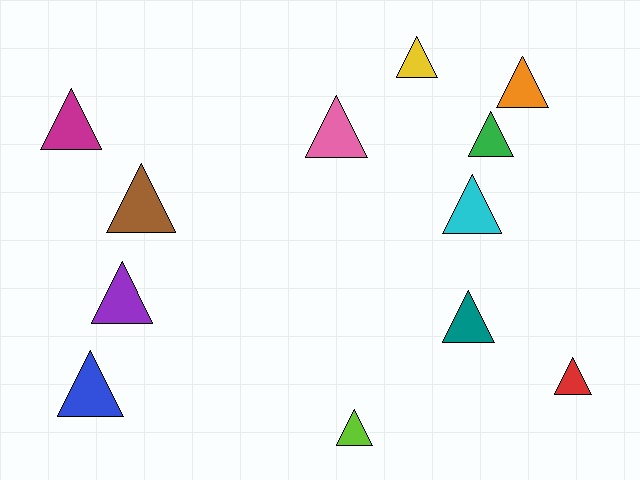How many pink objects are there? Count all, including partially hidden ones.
There is 1 pink object.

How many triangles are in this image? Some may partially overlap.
There are 12 triangles.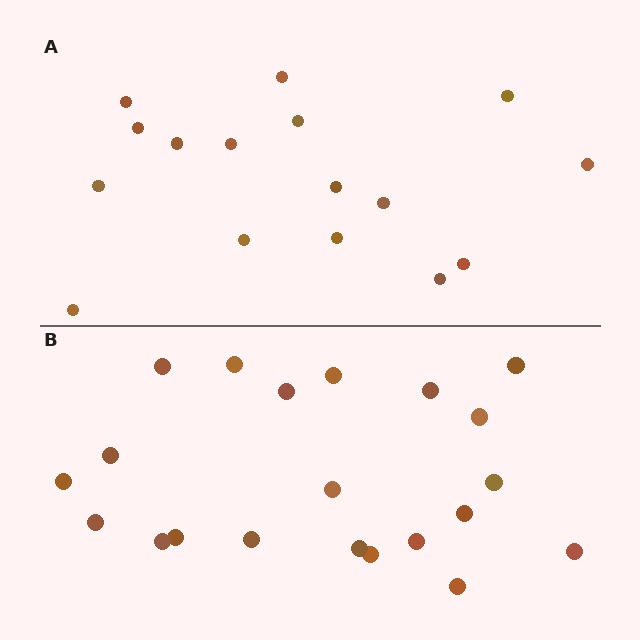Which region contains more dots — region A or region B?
Region B (the bottom region) has more dots.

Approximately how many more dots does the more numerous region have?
Region B has about 5 more dots than region A.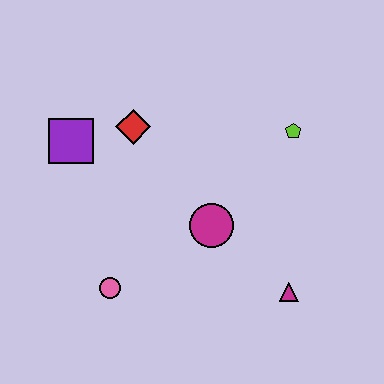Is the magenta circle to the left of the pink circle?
No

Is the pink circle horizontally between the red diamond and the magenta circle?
No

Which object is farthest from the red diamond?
The magenta triangle is farthest from the red diamond.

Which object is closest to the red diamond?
The purple square is closest to the red diamond.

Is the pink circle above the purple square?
No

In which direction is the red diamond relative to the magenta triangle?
The red diamond is above the magenta triangle.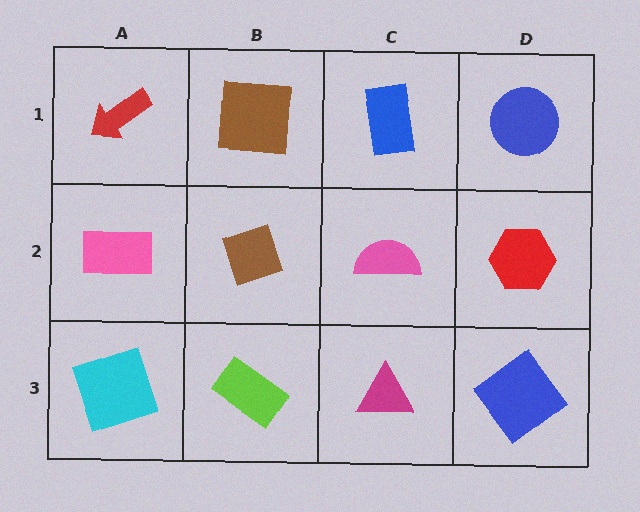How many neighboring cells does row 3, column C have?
3.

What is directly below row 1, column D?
A red hexagon.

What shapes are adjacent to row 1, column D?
A red hexagon (row 2, column D), a blue rectangle (row 1, column C).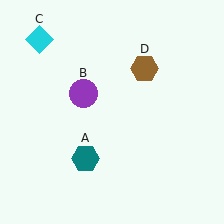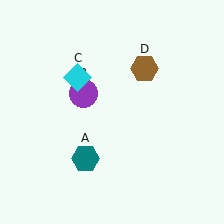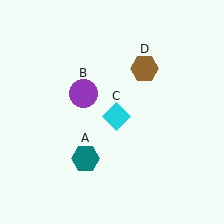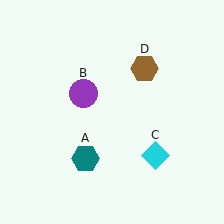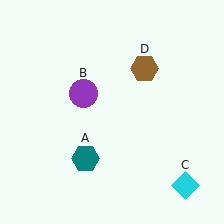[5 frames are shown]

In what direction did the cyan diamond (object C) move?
The cyan diamond (object C) moved down and to the right.